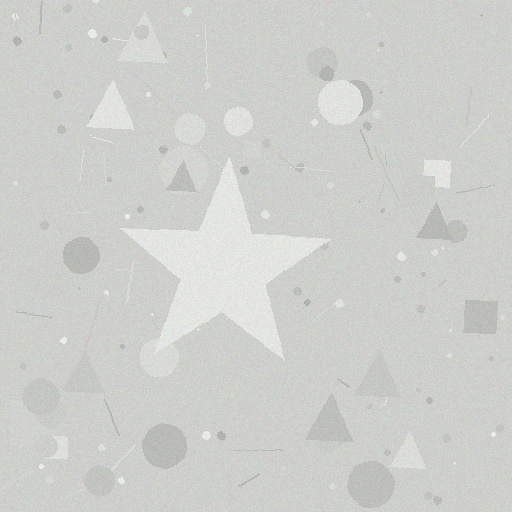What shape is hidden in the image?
A star is hidden in the image.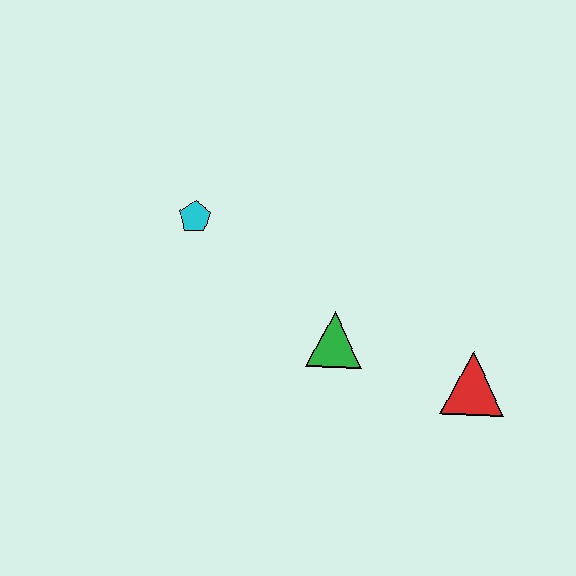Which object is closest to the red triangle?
The green triangle is closest to the red triangle.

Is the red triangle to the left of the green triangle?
No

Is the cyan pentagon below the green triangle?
No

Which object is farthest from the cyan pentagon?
The red triangle is farthest from the cyan pentagon.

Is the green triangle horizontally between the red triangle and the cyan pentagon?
Yes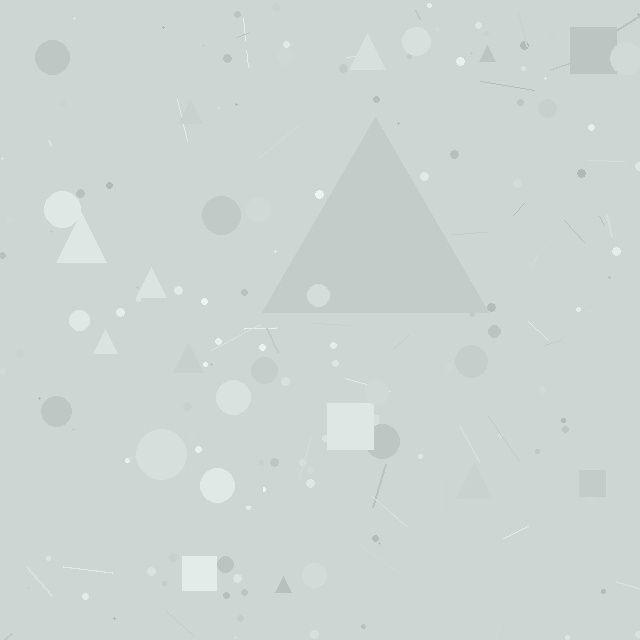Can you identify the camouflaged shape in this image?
The camouflaged shape is a triangle.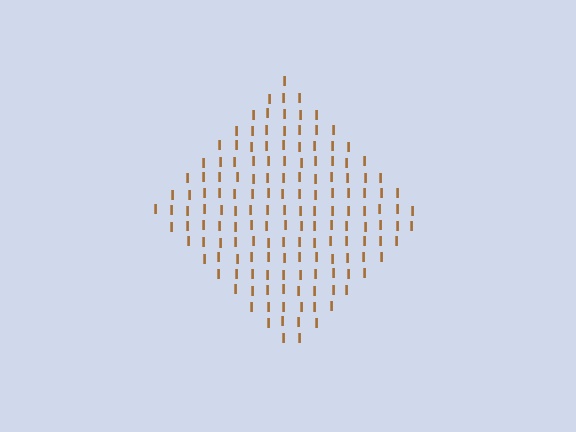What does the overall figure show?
The overall figure shows a diamond.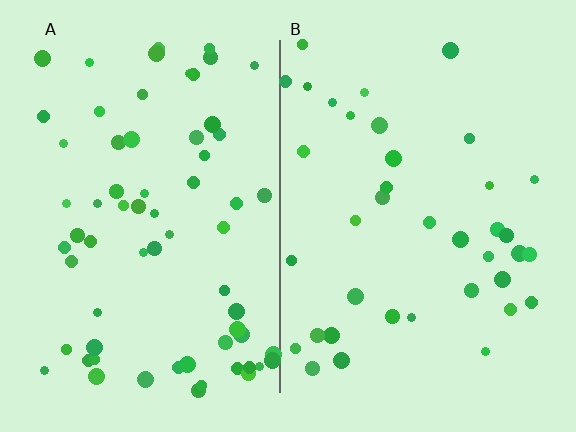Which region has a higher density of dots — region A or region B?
A (the left).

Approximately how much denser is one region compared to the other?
Approximately 1.8× — region A over region B.